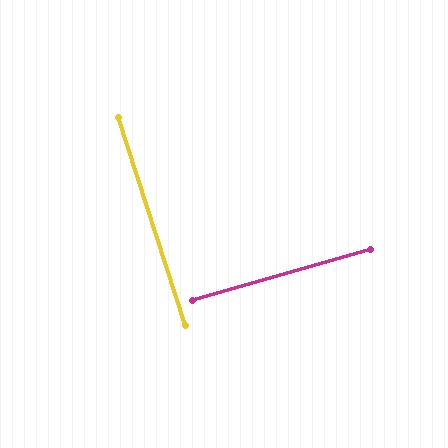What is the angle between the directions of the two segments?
Approximately 88 degrees.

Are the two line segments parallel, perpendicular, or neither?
Perpendicular — they meet at approximately 88°.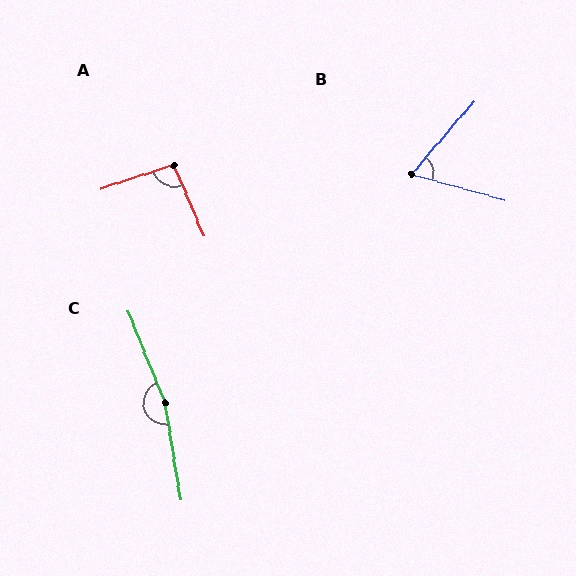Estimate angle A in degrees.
Approximately 95 degrees.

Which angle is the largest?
C, at approximately 167 degrees.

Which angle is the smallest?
B, at approximately 64 degrees.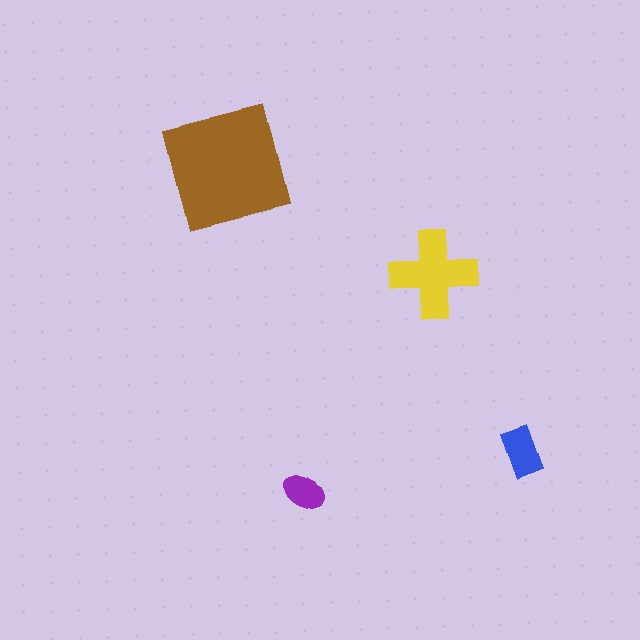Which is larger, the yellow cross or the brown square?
The brown square.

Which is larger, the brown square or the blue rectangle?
The brown square.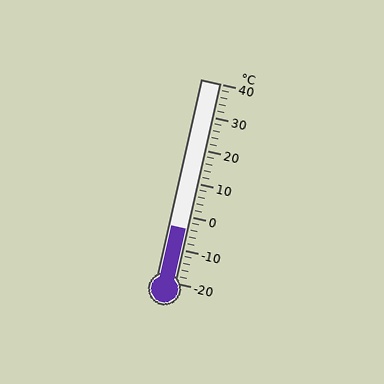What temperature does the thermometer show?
The thermometer shows approximately -4°C.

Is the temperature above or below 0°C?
The temperature is below 0°C.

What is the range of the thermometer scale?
The thermometer scale ranges from -20°C to 40°C.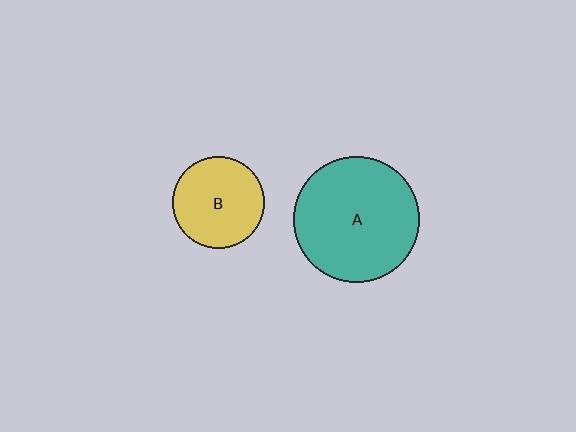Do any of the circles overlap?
No, none of the circles overlap.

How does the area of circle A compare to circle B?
Approximately 1.9 times.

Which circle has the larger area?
Circle A (teal).